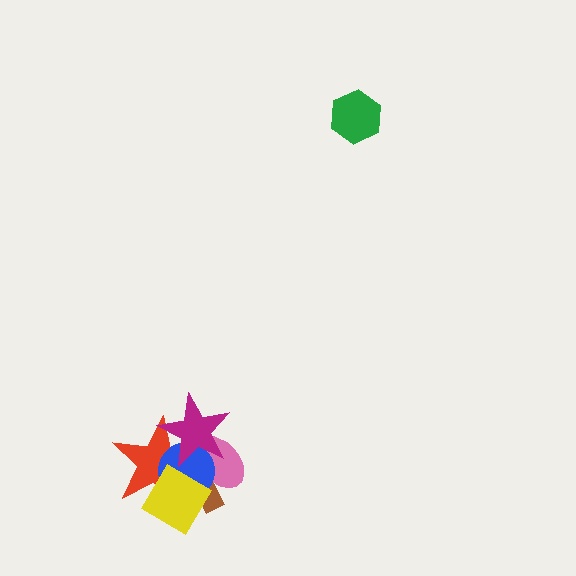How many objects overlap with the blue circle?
5 objects overlap with the blue circle.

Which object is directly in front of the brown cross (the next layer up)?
The pink ellipse is directly in front of the brown cross.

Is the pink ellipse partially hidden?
Yes, it is partially covered by another shape.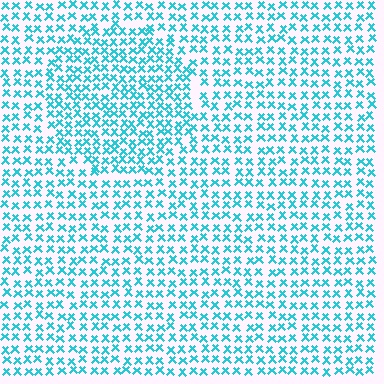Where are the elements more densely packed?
The elements are more densely packed inside the circle boundary.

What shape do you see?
I see a circle.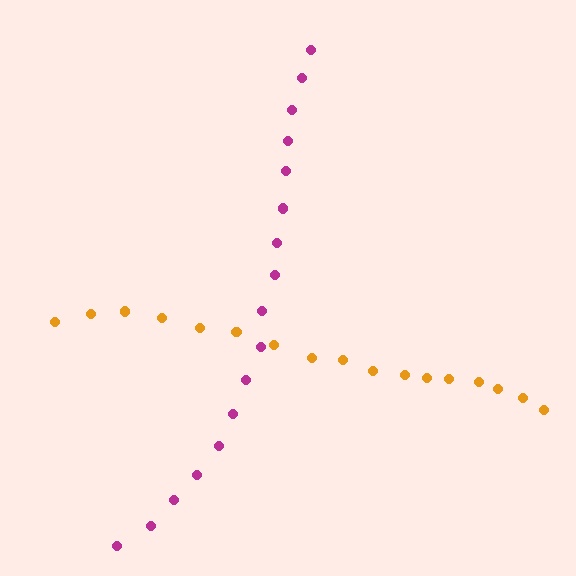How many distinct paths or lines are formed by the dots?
There are 2 distinct paths.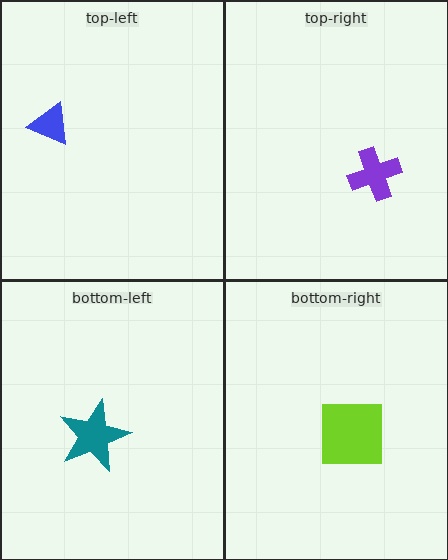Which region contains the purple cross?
The top-right region.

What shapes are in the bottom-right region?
The lime square.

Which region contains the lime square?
The bottom-right region.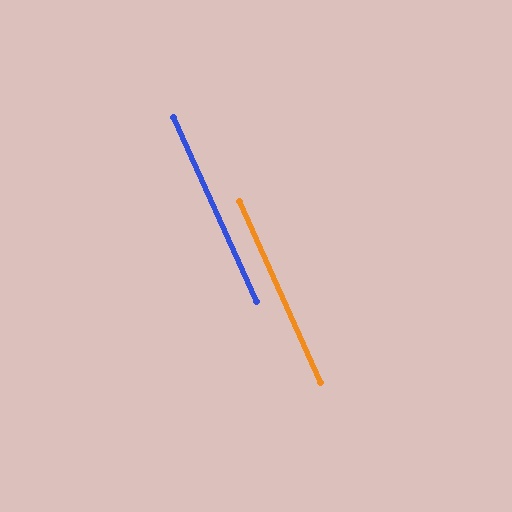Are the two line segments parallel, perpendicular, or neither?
Parallel — their directions differ by only 0.1°.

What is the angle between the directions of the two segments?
Approximately 0 degrees.